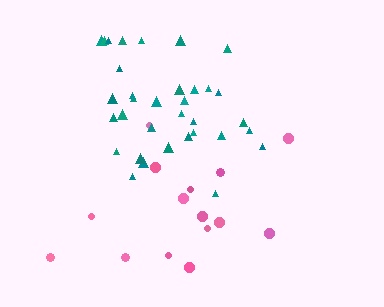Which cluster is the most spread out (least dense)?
Pink.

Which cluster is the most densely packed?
Teal.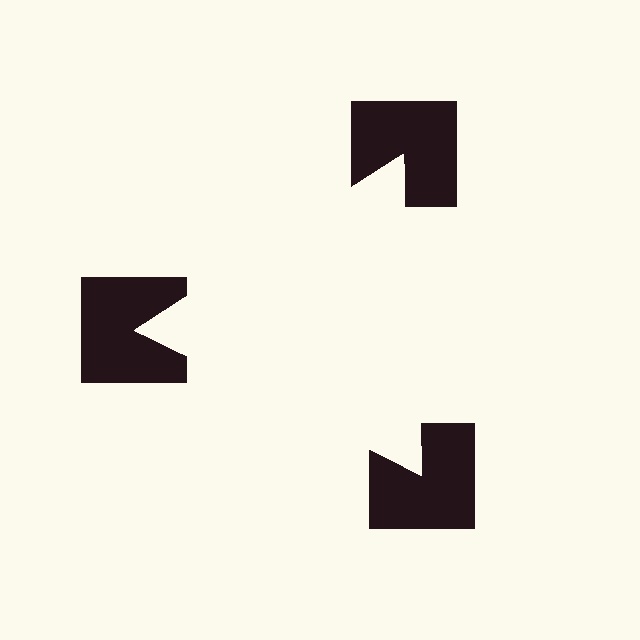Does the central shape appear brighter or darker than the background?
It typically appears slightly brighter than the background, even though no actual brightness change is drawn.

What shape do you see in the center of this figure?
An illusory triangle — its edges are inferred from the aligned wedge cuts in the notched squares, not physically drawn.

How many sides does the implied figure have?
3 sides.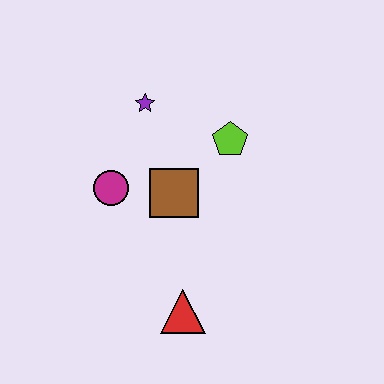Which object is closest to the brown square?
The magenta circle is closest to the brown square.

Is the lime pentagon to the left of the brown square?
No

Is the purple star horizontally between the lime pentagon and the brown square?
No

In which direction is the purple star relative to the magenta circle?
The purple star is above the magenta circle.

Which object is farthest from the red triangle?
The purple star is farthest from the red triangle.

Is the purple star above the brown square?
Yes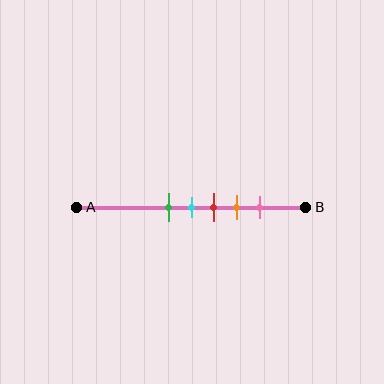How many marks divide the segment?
There are 5 marks dividing the segment.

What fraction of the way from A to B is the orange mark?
The orange mark is approximately 70% (0.7) of the way from A to B.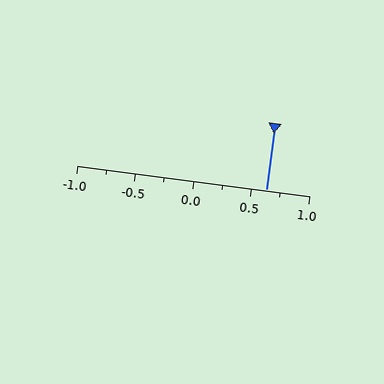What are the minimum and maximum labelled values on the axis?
The axis runs from -1.0 to 1.0.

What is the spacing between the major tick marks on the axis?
The major ticks are spaced 0.5 apart.